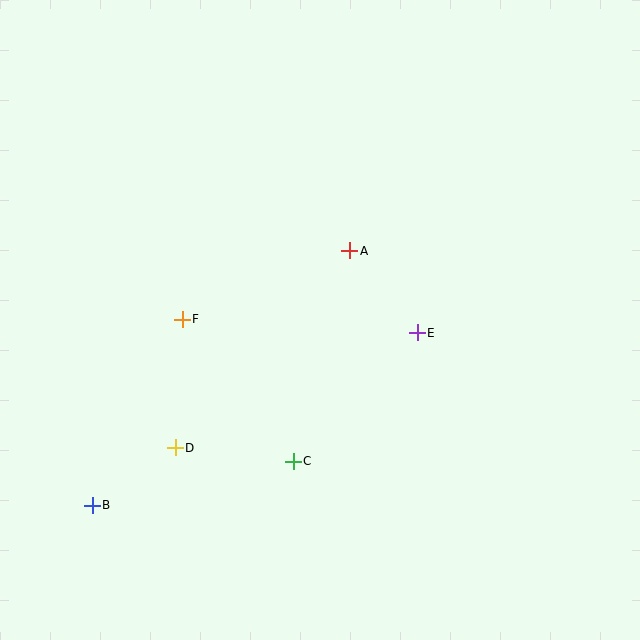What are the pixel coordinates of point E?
Point E is at (417, 333).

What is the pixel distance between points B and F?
The distance between B and F is 207 pixels.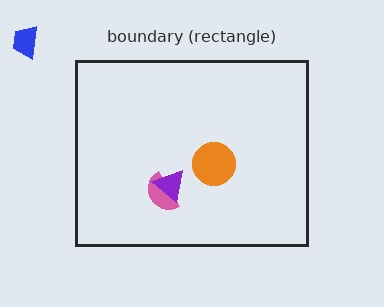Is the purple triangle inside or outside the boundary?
Inside.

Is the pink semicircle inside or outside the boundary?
Inside.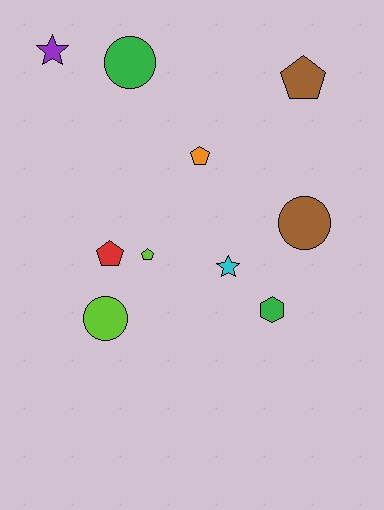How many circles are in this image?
There are 3 circles.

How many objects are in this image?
There are 10 objects.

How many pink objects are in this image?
There are no pink objects.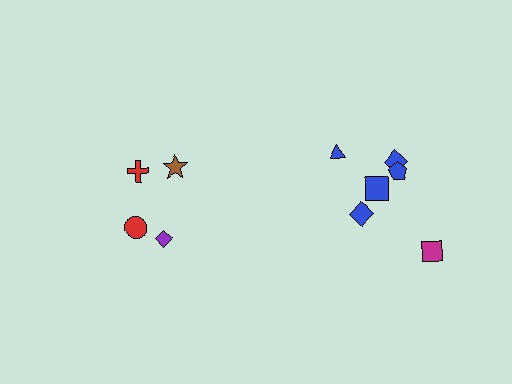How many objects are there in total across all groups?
There are 11 objects.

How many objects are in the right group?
There are 7 objects.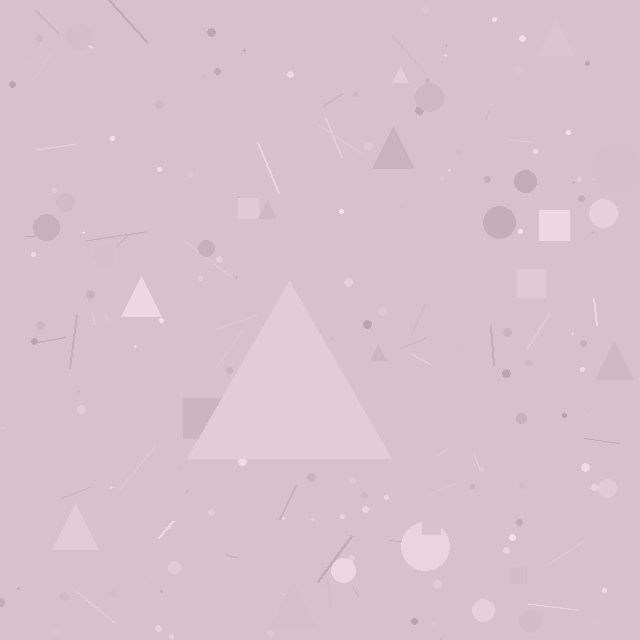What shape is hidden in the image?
A triangle is hidden in the image.